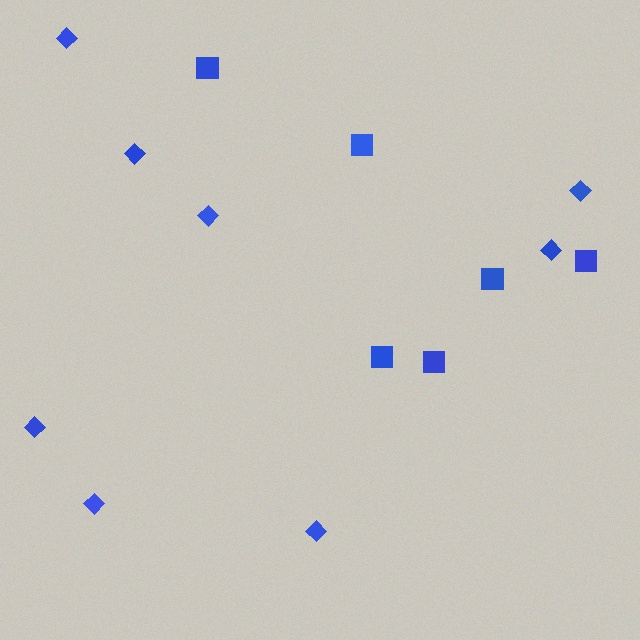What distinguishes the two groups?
There are 2 groups: one group of diamonds (8) and one group of squares (6).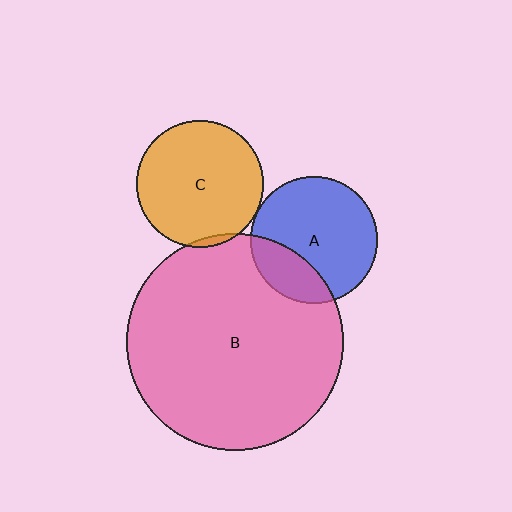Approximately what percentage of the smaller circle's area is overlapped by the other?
Approximately 5%.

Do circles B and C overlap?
Yes.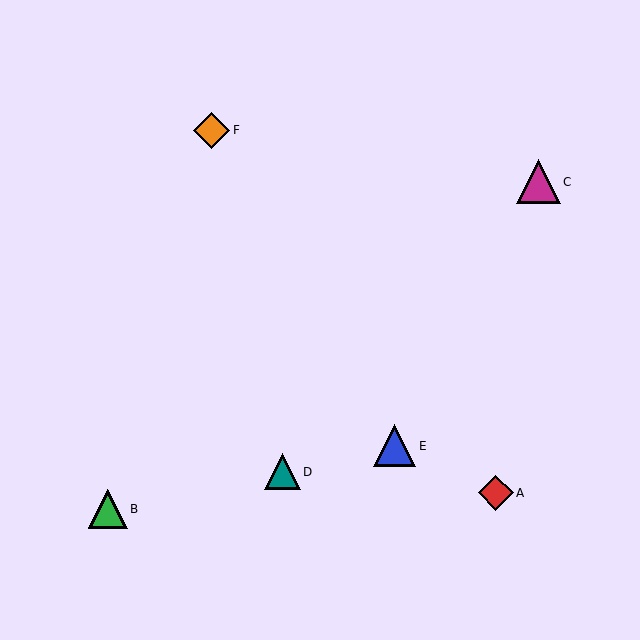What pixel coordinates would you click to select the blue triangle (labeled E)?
Click at (395, 446) to select the blue triangle E.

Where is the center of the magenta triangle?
The center of the magenta triangle is at (538, 182).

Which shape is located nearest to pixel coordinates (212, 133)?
The orange diamond (labeled F) at (212, 130) is nearest to that location.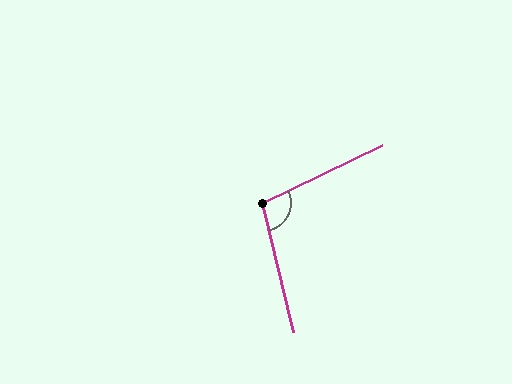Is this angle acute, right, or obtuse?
It is obtuse.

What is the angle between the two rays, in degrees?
Approximately 102 degrees.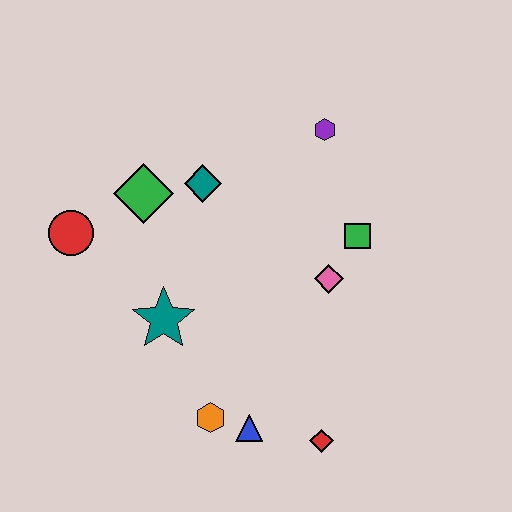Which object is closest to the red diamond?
The blue triangle is closest to the red diamond.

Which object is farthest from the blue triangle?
The purple hexagon is farthest from the blue triangle.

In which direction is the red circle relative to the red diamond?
The red circle is to the left of the red diamond.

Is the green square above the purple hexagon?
No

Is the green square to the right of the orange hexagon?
Yes